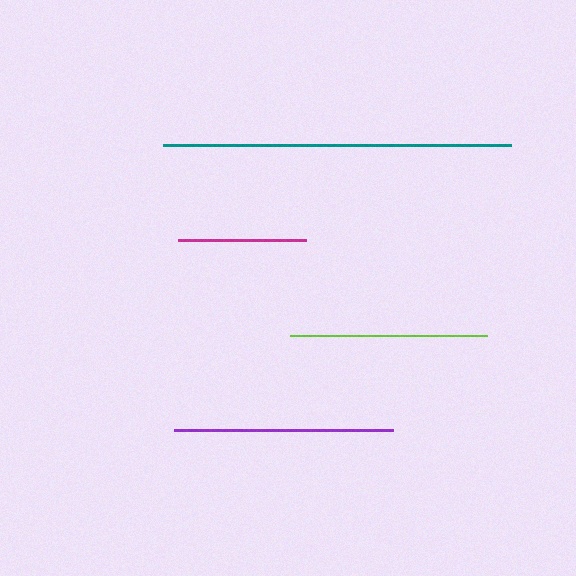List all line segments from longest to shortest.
From longest to shortest: teal, purple, lime, magenta.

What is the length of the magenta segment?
The magenta segment is approximately 128 pixels long.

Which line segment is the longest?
The teal line is the longest at approximately 349 pixels.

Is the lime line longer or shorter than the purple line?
The purple line is longer than the lime line.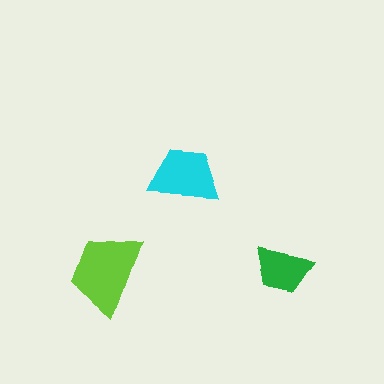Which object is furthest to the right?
The green trapezoid is rightmost.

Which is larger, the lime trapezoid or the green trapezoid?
The lime one.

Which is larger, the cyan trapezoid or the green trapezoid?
The cyan one.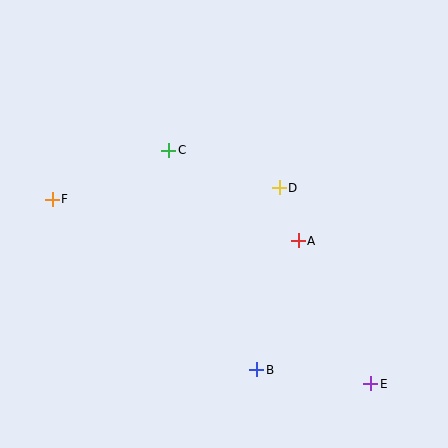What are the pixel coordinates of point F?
Point F is at (52, 199).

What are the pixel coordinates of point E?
Point E is at (371, 384).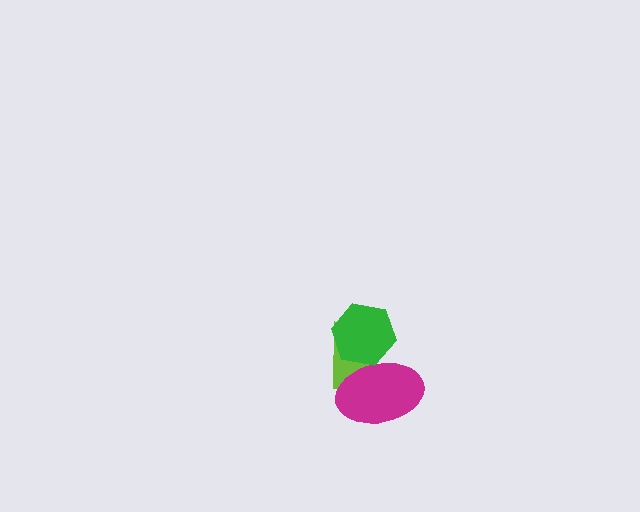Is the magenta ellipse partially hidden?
Yes, it is partially covered by another shape.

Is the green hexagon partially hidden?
No, no other shape covers it.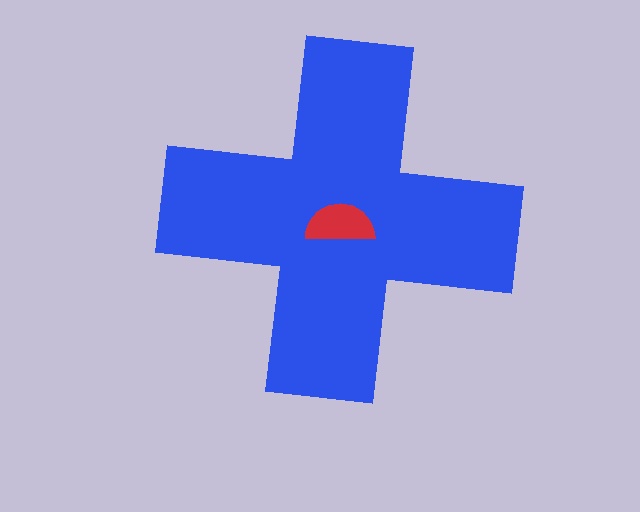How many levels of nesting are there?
2.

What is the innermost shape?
The red semicircle.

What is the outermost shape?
The blue cross.